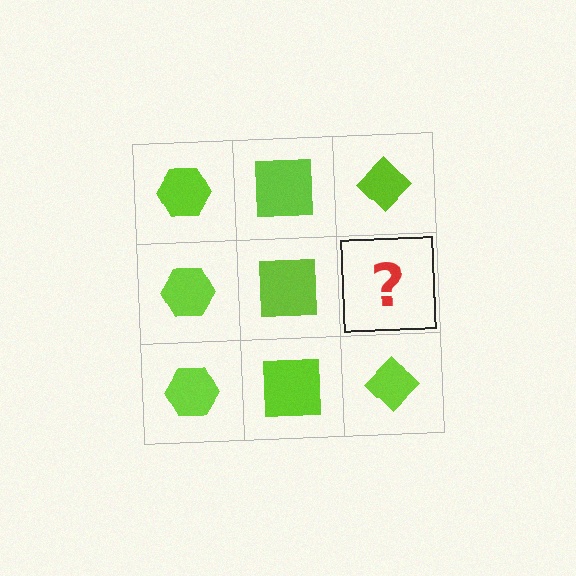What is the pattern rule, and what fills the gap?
The rule is that each column has a consistent shape. The gap should be filled with a lime diamond.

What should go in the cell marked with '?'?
The missing cell should contain a lime diamond.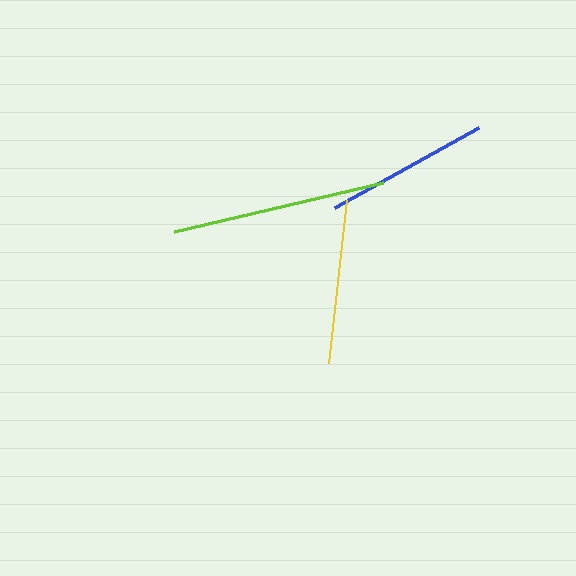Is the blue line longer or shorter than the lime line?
The lime line is longer than the blue line.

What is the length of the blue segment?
The blue segment is approximately 165 pixels long.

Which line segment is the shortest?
The yellow line is the shortest at approximately 164 pixels.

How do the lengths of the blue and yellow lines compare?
The blue and yellow lines are approximately the same length.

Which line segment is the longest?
The lime line is the longest at approximately 215 pixels.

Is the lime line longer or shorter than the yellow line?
The lime line is longer than the yellow line.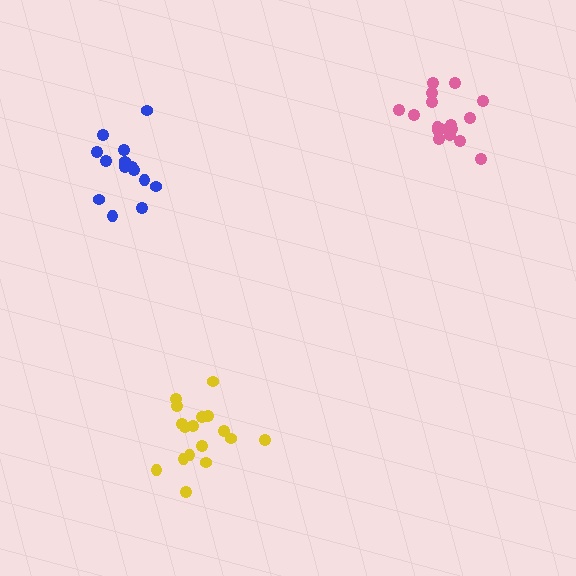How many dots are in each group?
Group 1: 17 dots, Group 2: 17 dots, Group 3: 15 dots (49 total).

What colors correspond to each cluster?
The clusters are colored: yellow, pink, blue.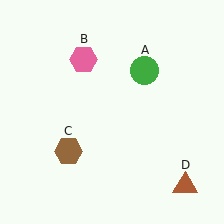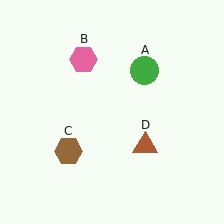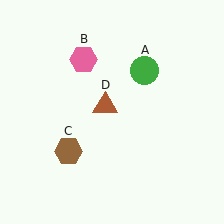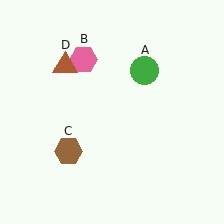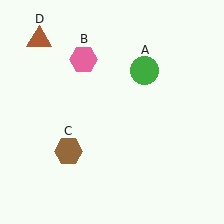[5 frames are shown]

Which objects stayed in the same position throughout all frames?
Green circle (object A) and pink hexagon (object B) and brown hexagon (object C) remained stationary.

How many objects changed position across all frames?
1 object changed position: brown triangle (object D).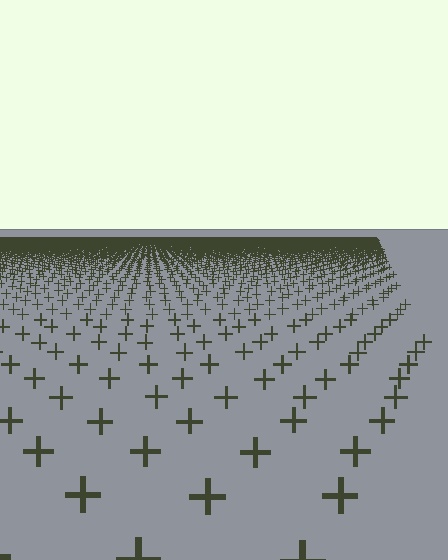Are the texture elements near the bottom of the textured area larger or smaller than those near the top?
Larger. Near the bottom, elements are closer to the viewer and appear at a bigger on-screen size.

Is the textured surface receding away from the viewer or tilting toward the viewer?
The surface is receding away from the viewer. Texture elements get smaller and denser toward the top.